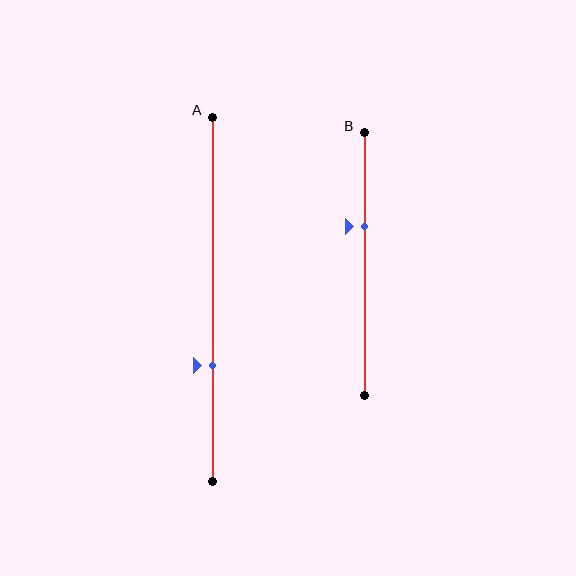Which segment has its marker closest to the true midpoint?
Segment B has its marker closest to the true midpoint.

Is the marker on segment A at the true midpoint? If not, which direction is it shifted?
No, the marker on segment A is shifted downward by about 18% of the segment length.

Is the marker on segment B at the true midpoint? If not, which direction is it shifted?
No, the marker on segment B is shifted upward by about 14% of the segment length.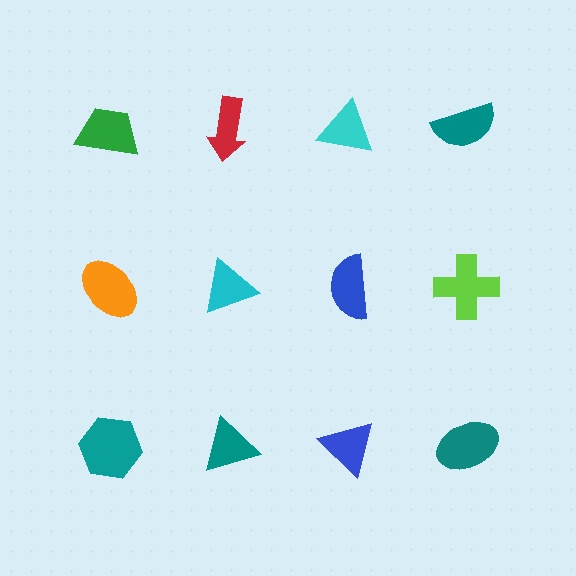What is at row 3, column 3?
A blue triangle.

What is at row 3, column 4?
A teal ellipse.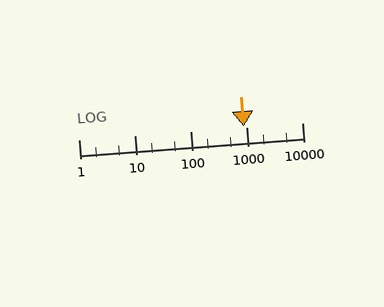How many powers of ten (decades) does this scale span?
The scale spans 4 decades, from 1 to 10000.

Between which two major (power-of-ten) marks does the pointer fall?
The pointer is between 100 and 1000.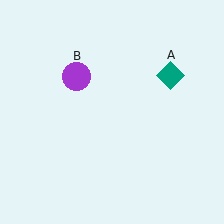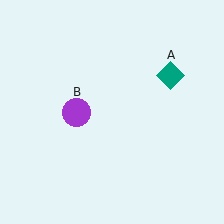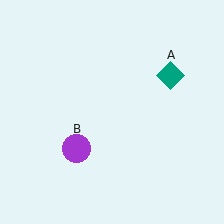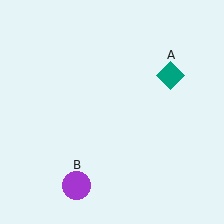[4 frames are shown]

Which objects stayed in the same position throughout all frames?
Teal diamond (object A) remained stationary.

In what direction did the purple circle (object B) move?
The purple circle (object B) moved down.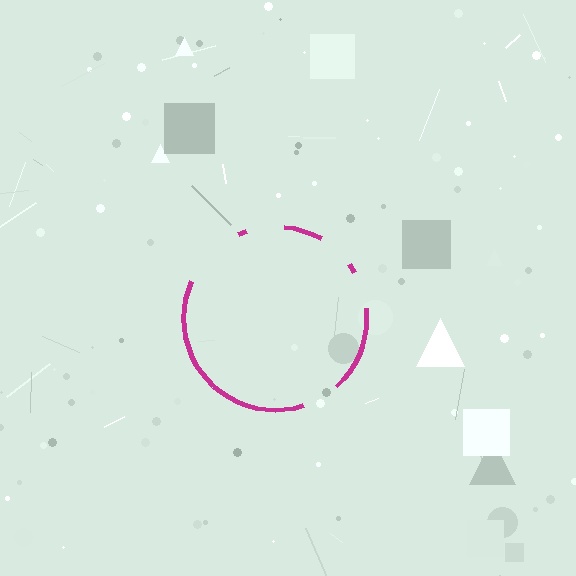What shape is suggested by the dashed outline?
The dashed outline suggests a circle.